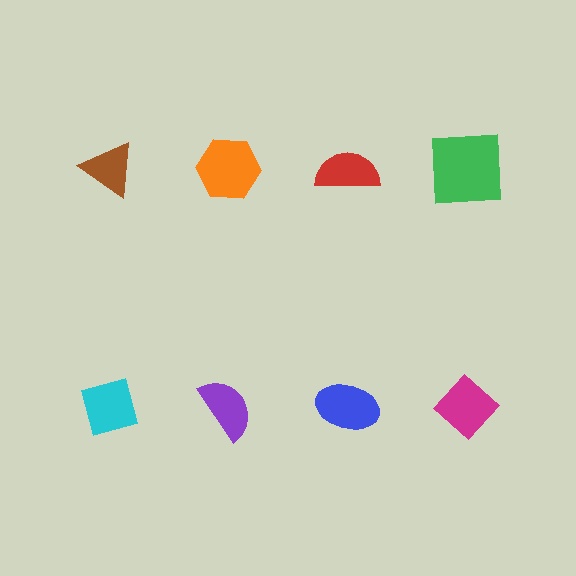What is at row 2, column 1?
A cyan diamond.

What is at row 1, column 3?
A red semicircle.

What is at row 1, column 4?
A green square.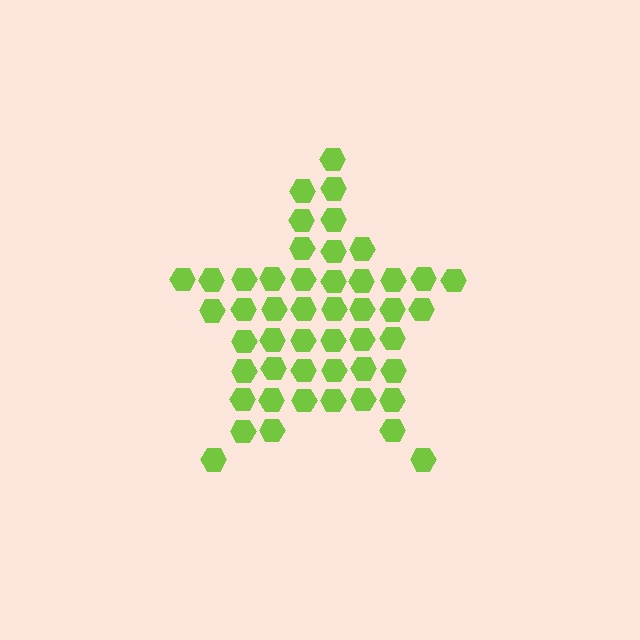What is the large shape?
The large shape is a star.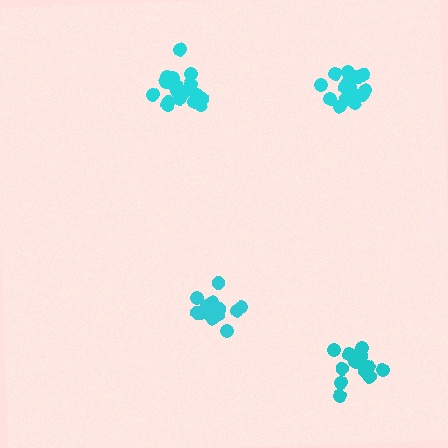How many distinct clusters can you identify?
There are 4 distinct clusters.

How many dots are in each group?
Group 1: 17 dots, Group 2: 20 dots, Group 3: 20 dots, Group 4: 15 dots (72 total).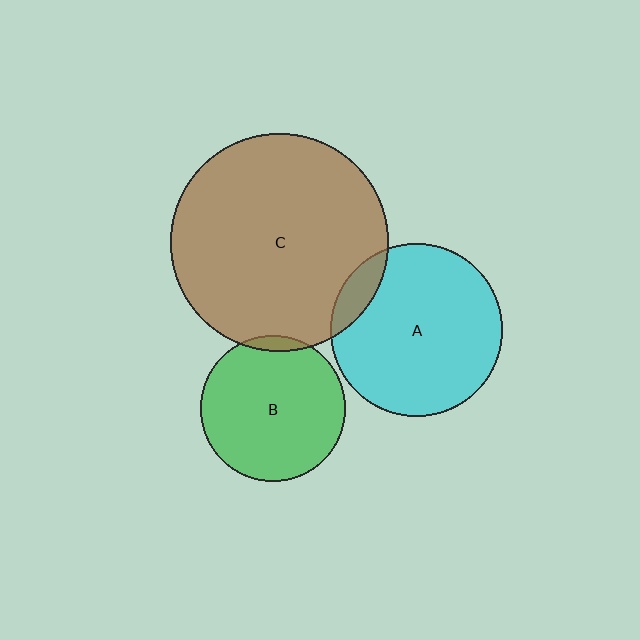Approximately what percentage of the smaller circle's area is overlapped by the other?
Approximately 10%.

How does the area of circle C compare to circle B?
Approximately 2.3 times.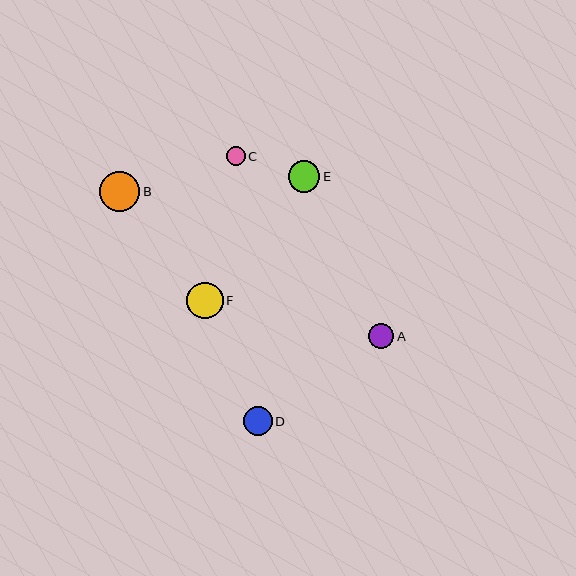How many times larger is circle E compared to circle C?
Circle E is approximately 1.7 times the size of circle C.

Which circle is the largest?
Circle B is the largest with a size of approximately 40 pixels.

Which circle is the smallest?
Circle C is the smallest with a size of approximately 19 pixels.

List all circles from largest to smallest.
From largest to smallest: B, F, E, D, A, C.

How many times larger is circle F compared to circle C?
Circle F is approximately 1.9 times the size of circle C.